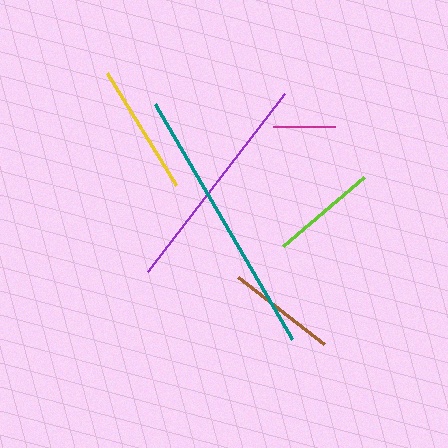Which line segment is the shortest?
The magenta line is the shortest at approximately 62 pixels.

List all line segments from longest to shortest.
From longest to shortest: teal, purple, yellow, brown, lime, magenta.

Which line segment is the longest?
The teal line is the longest at approximately 272 pixels.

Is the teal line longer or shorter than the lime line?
The teal line is longer than the lime line.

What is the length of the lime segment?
The lime segment is approximately 106 pixels long.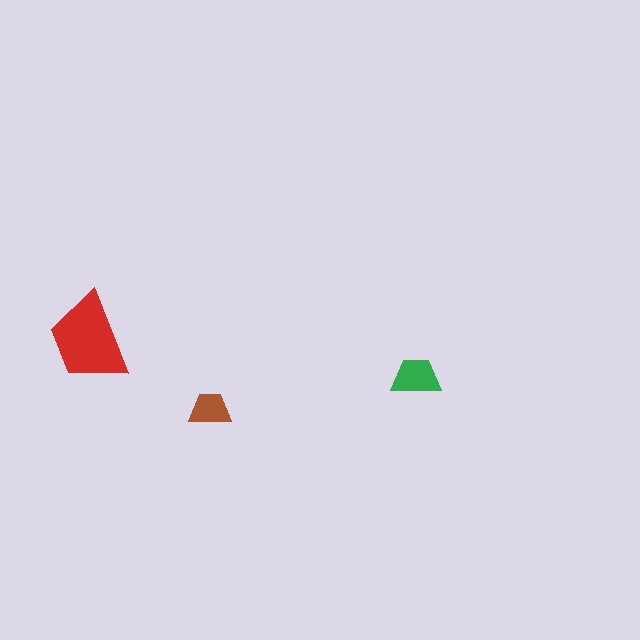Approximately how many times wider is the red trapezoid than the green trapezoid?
About 2 times wider.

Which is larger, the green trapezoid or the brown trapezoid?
The green one.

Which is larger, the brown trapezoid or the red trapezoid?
The red one.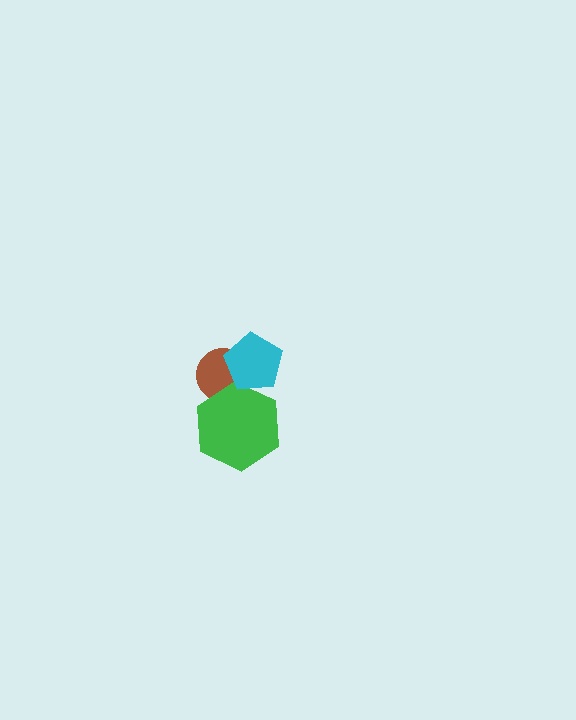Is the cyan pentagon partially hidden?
No, no other shape covers it.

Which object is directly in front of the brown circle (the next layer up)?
The green hexagon is directly in front of the brown circle.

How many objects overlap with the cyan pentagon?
2 objects overlap with the cyan pentagon.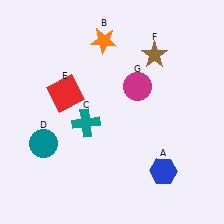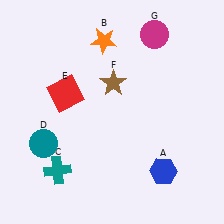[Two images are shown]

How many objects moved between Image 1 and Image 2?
3 objects moved between the two images.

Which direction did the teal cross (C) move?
The teal cross (C) moved down.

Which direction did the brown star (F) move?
The brown star (F) moved left.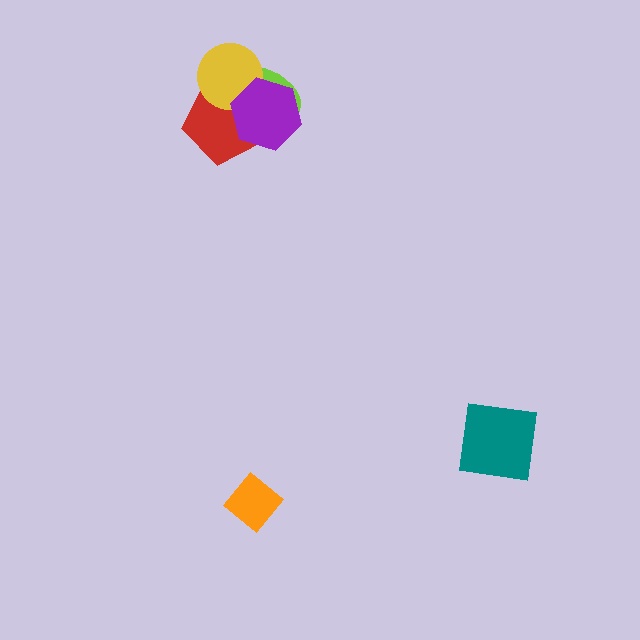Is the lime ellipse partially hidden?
Yes, it is partially covered by another shape.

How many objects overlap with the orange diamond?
0 objects overlap with the orange diamond.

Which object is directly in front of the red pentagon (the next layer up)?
The yellow circle is directly in front of the red pentagon.